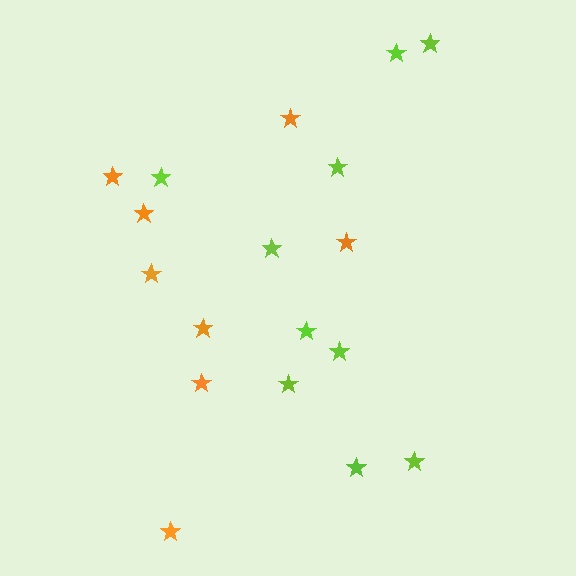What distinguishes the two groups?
There are 2 groups: one group of lime stars (10) and one group of orange stars (8).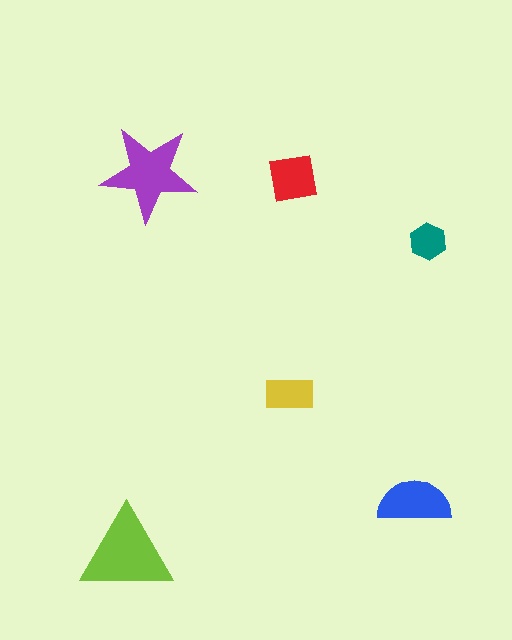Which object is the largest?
The lime triangle.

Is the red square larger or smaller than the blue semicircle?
Smaller.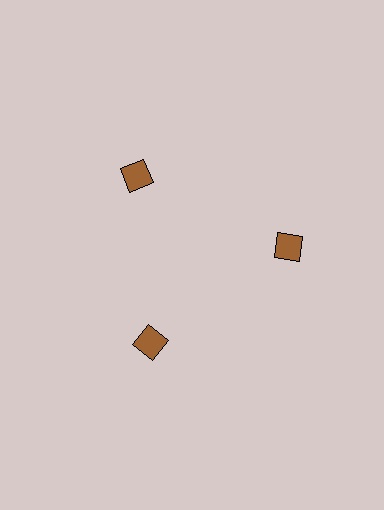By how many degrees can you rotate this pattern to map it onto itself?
The pattern maps onto itself every 120 degrees of rotation.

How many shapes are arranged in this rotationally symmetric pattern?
There are 3 shapes, arranged in 3 groups of 1.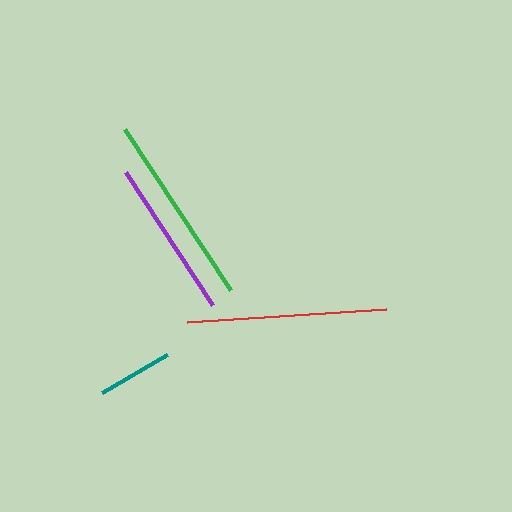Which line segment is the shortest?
The teal line is the shortest at approximately 75 pixels.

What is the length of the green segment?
The green segment is approximately 192 pixels long.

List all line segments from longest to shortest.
From longest to shortest: red, green, purple, teal.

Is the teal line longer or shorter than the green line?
The green line is longer than the teal line.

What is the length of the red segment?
The red segment is approximately 199 pixels long.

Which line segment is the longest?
The red line is the longest at approximately 199 pixels.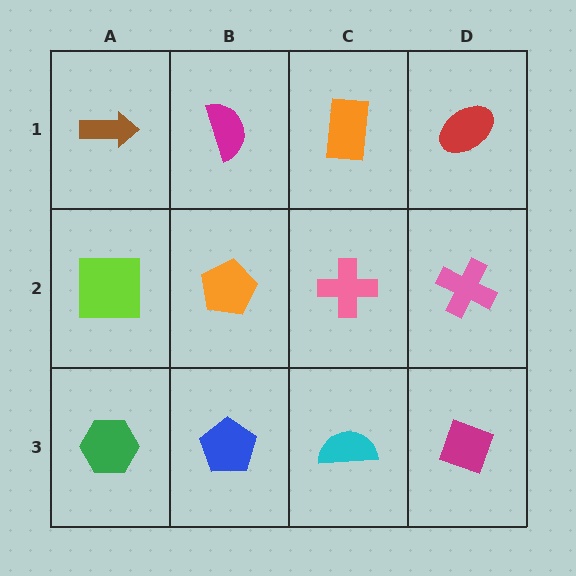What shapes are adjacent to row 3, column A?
A lime square (row 2, column A), a blue pentagon (row 3, column B).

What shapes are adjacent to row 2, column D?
A red ellipse (row 1, column D), a magenta diamond (row 3, column D), a pink cross (row 2, column C).